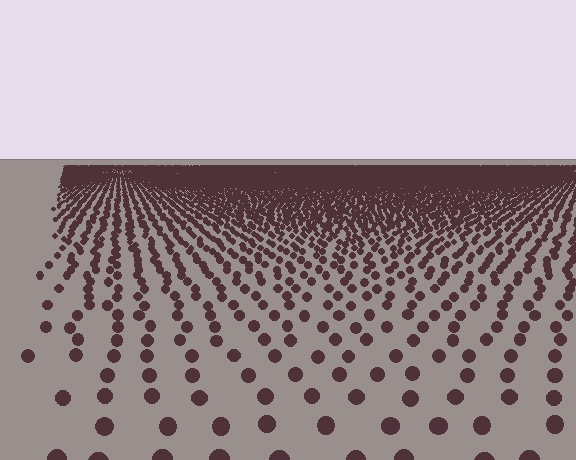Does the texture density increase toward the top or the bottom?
Density increases toward the top.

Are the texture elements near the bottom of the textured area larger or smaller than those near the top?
Larger. Near the bottom, elements are closer to the viewer and appear at a bigger on-screen size.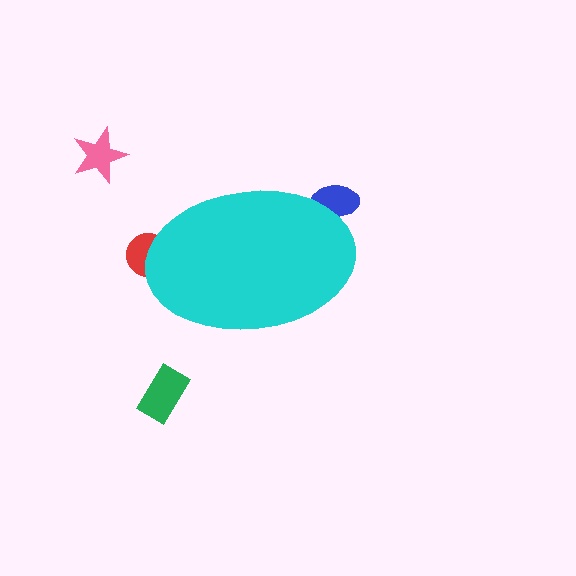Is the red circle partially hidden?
Yes, the red circle is partially hidden behind the cyan ellipse.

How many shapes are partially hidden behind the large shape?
2 shapes are partially hidden.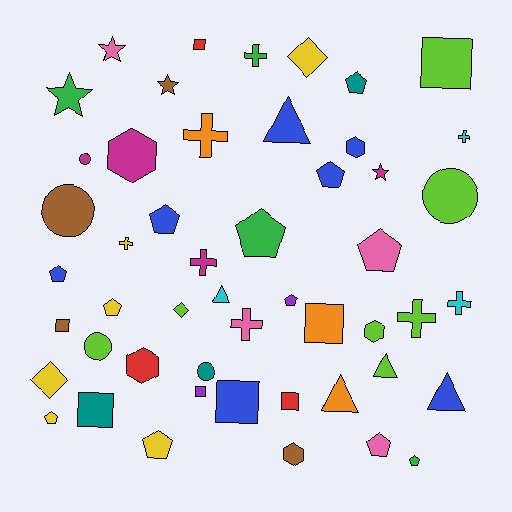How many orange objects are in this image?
There are 3 orange objects.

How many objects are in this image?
There are 50 objects.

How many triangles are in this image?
There are 5 triangles.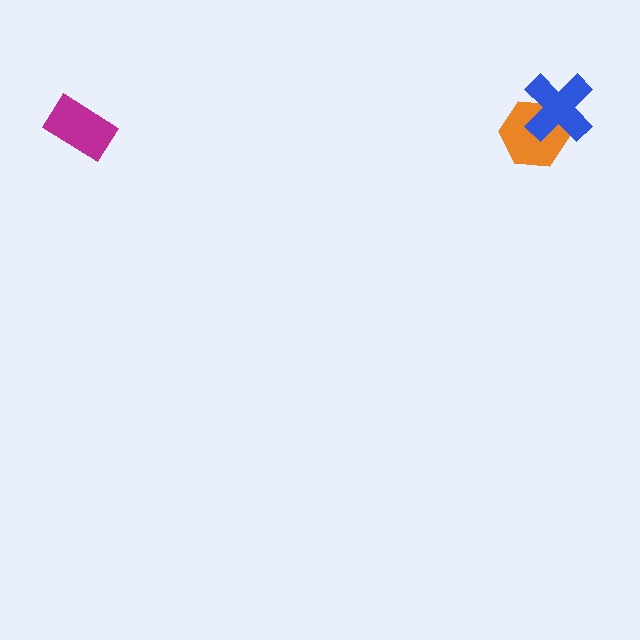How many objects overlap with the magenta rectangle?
0 objects overlap with the magenta rectangle.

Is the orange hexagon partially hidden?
Yes, it is partially covered by another shape.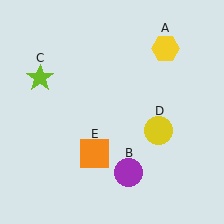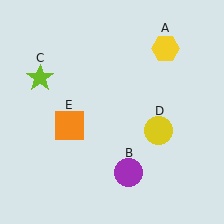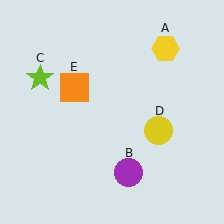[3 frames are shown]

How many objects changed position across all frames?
1 object changed position: orange square (object E).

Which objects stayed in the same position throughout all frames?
Yellow hexagon (object A) and purple circle (object B) and lime star (object C) and yellow circle (object D) remained stationary.